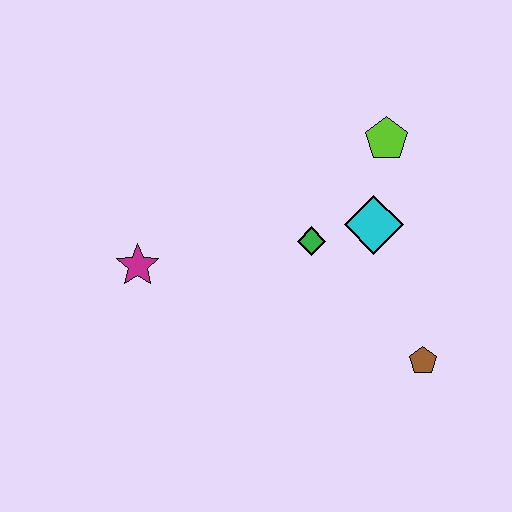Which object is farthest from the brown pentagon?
The magenta star is farthest from the brown pentagon.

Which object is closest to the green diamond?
The cyan diamond is closest to the green diamond.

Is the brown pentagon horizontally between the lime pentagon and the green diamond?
No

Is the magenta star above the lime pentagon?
No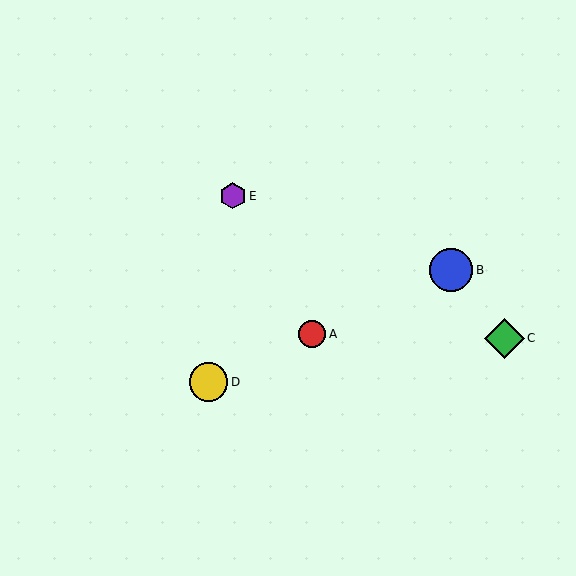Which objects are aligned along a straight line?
Objects A, B, D are aligned along a straight line.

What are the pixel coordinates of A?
Object A is at (312, 334).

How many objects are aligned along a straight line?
3 objects (A, B, D) are aligned along a straight line.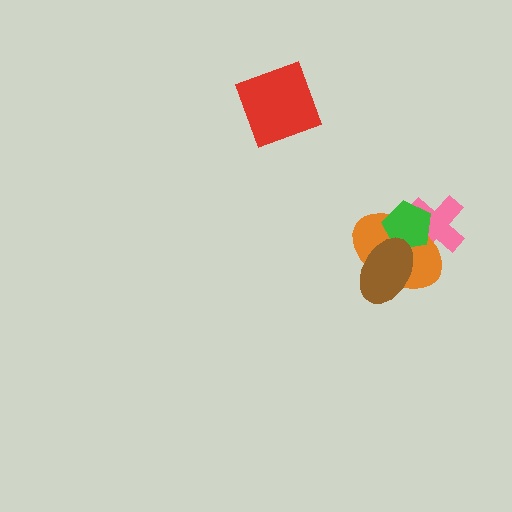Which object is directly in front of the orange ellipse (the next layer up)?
The green pentagon is directly in front of the orange ellipse.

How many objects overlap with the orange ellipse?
3 objects overlap with the orange ellipse.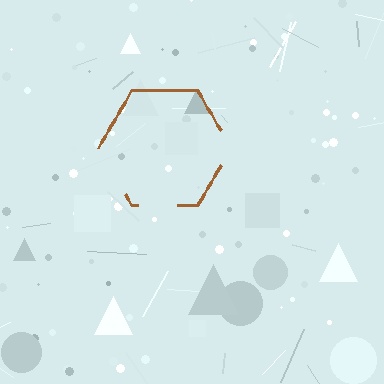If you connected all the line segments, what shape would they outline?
They would outline a hexagon.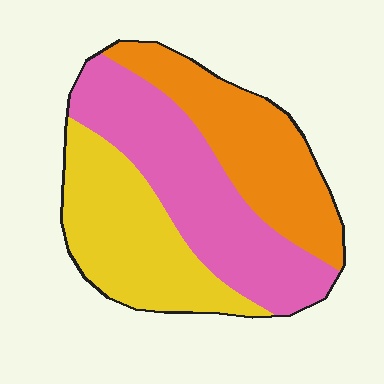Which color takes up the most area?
Pink, at roughly 40%.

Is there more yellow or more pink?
Pink.